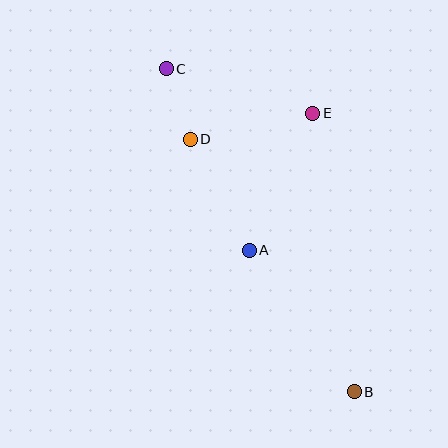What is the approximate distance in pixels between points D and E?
The distance between D and E is approximately 125 pixels.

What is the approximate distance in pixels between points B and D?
The distance between B and D is approximately 301 pixels.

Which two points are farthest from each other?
Points B and C are farthest from each other.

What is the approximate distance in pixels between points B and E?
The distance between B and E is approximately 282 pixels.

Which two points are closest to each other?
Points C and D are closest to each other.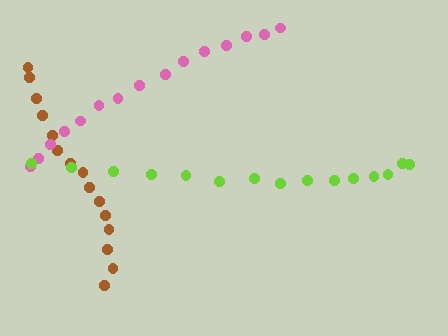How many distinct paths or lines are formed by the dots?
There are 3 distinct paths.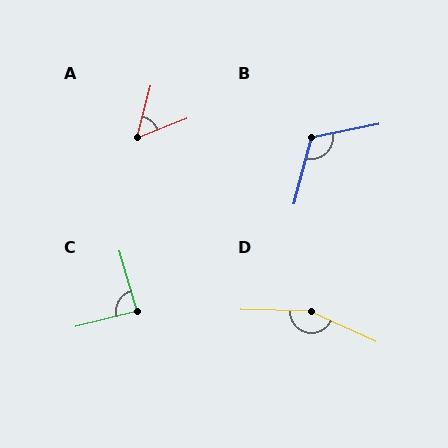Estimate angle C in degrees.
Approximately 88 degrees.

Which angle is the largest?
D, at approximately 157 degrees.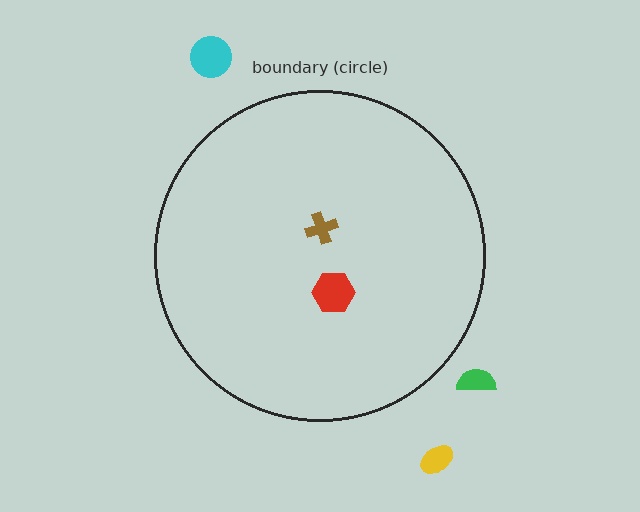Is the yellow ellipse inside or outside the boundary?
Outside.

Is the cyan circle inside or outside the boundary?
Outside.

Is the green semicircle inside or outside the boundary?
Outside.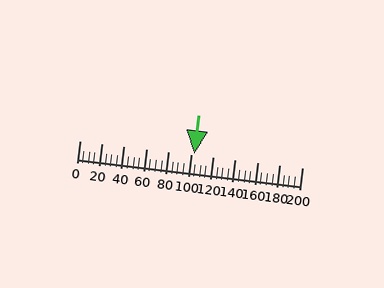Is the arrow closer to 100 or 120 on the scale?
The arrow is closer to 100.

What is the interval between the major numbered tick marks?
The major tick marks are spaced 20 units apart.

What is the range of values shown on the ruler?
The ruler shows values from 0 to 200.